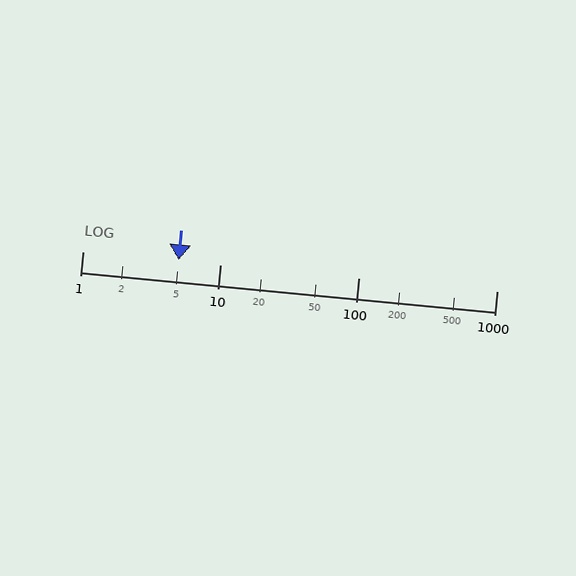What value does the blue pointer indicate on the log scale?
The pointer indicates approximately 5.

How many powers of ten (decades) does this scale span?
The scale spans 3 decades, from 1 to 1000.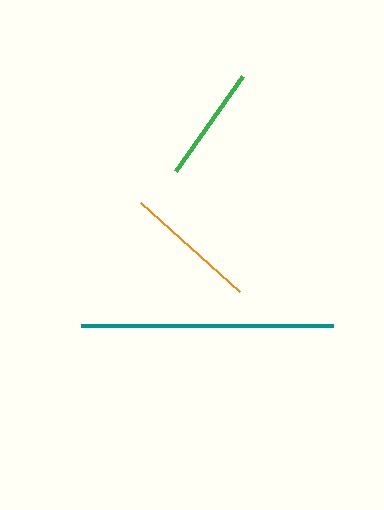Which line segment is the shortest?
The green line is the shortest at approximately 116 pixels.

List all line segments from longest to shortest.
From longest to shortest: teal, orange, green.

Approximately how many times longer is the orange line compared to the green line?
The orange line is approximately 1.1 times the length of the green line.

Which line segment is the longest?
The teal line is the longest at approximately 251 pixels.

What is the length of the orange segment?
The orange segment is approximately 133 pixels long.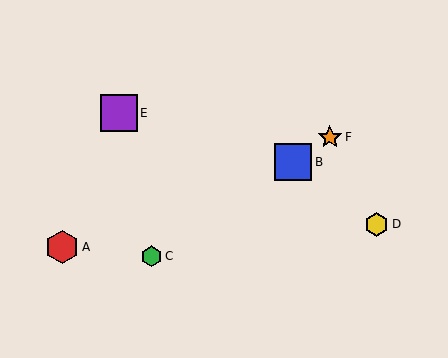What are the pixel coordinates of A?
Object A is at (62, 247).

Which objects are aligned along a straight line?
Objects B, C, F are aligned along a straight line.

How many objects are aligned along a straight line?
3 objects (B, C, F) are aligned along a straight line.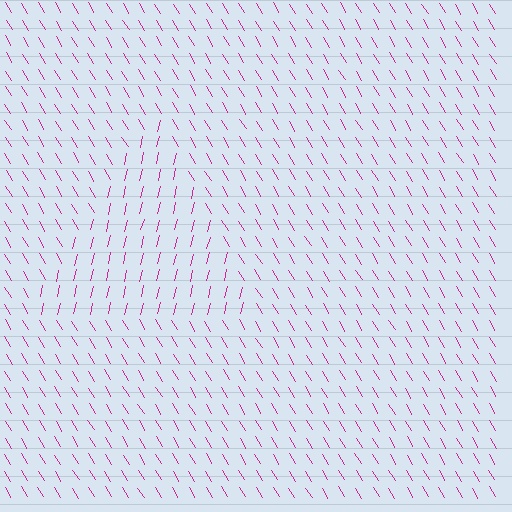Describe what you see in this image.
The image is filled with small magenta line segments. A triangle region in the image has lines oriented differently from the surrounding lines, creating a visible texture boundary.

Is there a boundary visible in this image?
Yes, there is a texture boundary formed by a change in line orientation.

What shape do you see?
I see a triangle.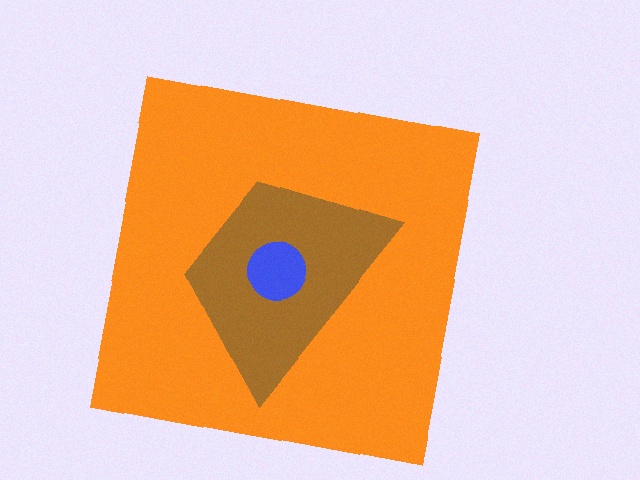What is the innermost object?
The blue circle.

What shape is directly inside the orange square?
The brown trapezoid.